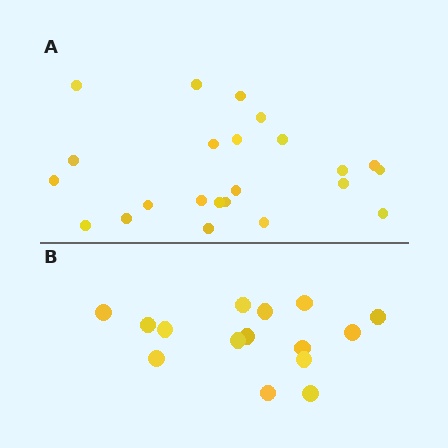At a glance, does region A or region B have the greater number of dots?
Region A (the top region) has more dots.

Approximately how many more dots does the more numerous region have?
Region A has roughly 8 or so more dots than region B.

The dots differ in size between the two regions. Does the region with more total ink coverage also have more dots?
No. Region B has more total ink coverage because its dots are larger, but region A actually contains more individual dots. Total area can be misleading — the number of items is what matters here.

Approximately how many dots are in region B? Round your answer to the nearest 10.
About 20 dots. (The exact count is 15, which rounds to 20.)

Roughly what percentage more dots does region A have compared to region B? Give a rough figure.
About 55% more.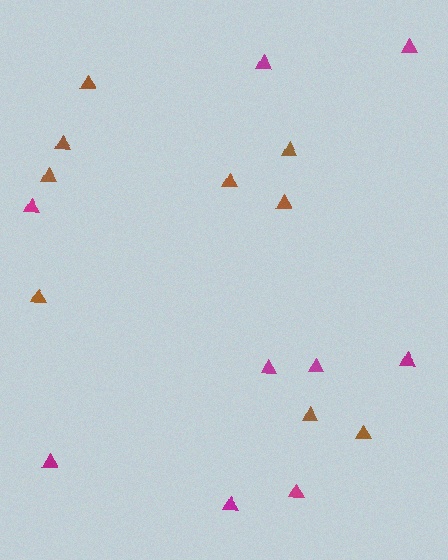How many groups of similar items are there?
There are 2 groups: one group of magenta triangles (9) and one group of brown triangles (9).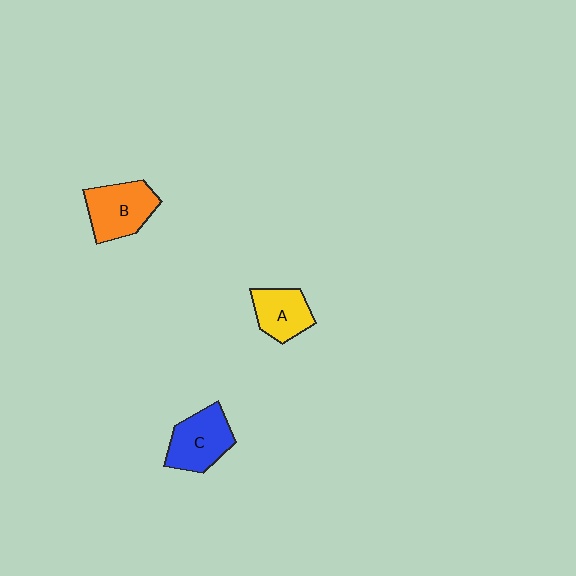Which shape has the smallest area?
Shape A (yellow).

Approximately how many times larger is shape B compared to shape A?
Approximately 1.3 times.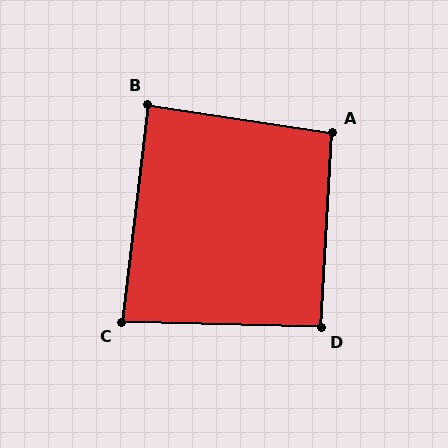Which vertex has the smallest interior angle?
C, at approximately 85 degrees.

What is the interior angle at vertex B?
Approximately 88 degrees (approximately right).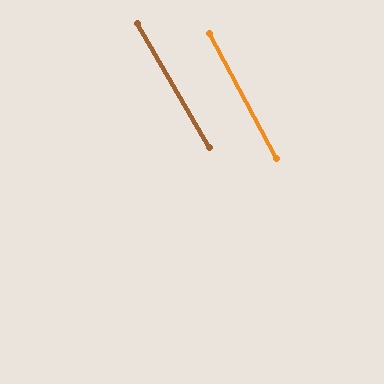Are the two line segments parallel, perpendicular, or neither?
Parallel — their directions differ by only 1.7°.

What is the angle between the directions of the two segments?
Approximately 2 degrees.